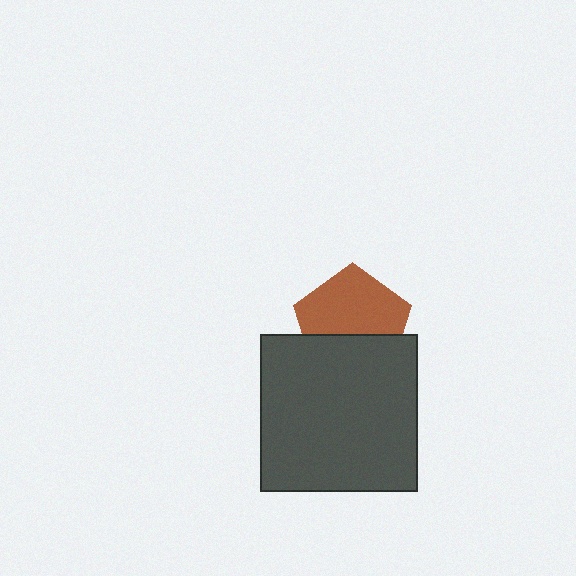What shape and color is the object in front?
The object in front is a dark gray square.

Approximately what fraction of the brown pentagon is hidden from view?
Roughly 40% of the brown pentagon is hidden behind the dark gray square.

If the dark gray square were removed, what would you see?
You would see the complete brown pentagon.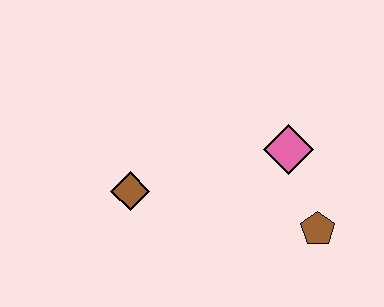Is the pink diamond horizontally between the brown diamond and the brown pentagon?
Yes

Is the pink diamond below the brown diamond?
No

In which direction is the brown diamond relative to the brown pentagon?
The brown diamond is to the left of the brown pentagon.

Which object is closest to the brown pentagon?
The pink diamond is closest to the brown pentagon.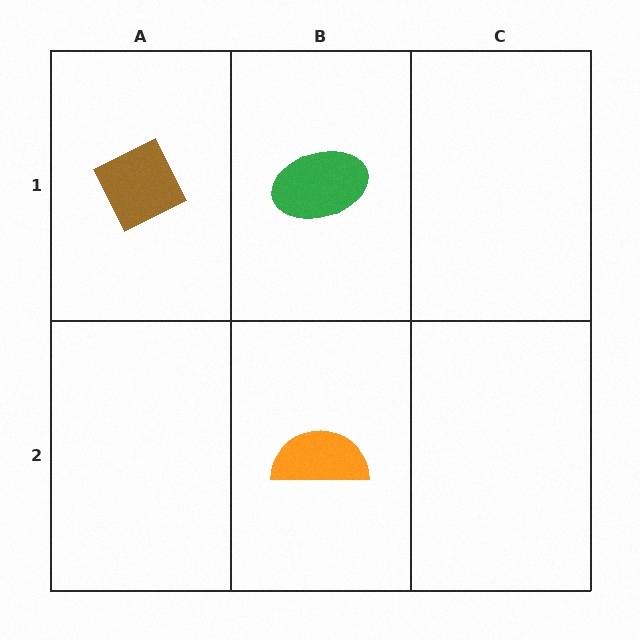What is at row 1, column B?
A green ellipse.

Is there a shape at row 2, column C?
No, that cell is empty.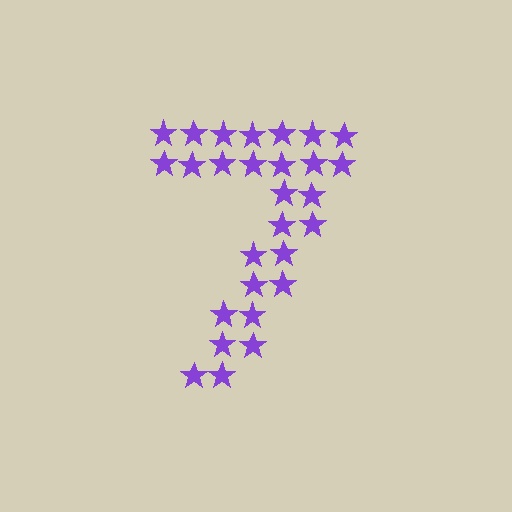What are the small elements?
The small elements are stars.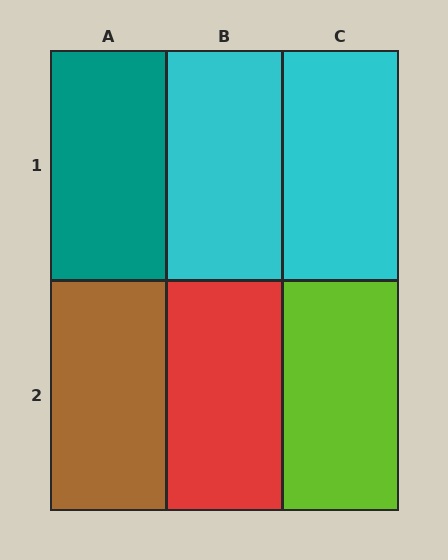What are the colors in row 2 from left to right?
Brown, red, lime.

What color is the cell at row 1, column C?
Cyan.